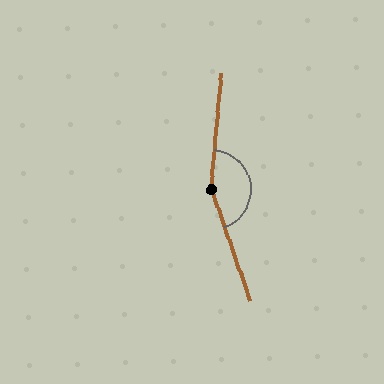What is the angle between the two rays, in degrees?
Approximately 156 degrees.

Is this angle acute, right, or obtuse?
It is obtuse.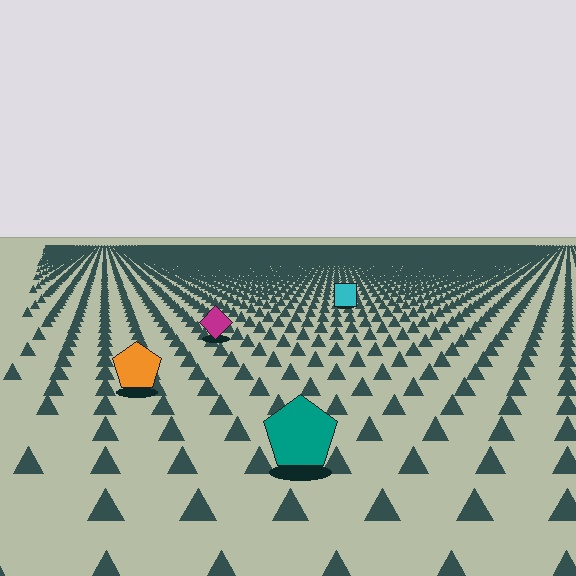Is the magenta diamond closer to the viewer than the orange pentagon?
No. The orange pentagon is closer — you can tell from the texture gradient: the ground texture is coarser near it.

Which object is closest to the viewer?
The teal pentagon is closest. The texture marks near it are larger and more spread out.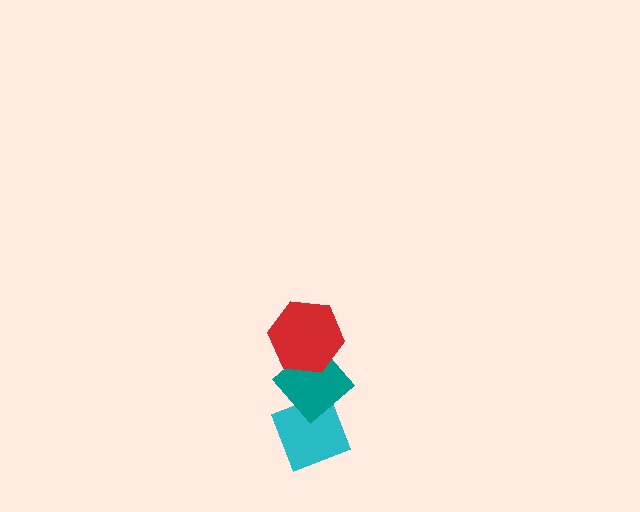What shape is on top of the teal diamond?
The red hexagon is on top of the teal diamond.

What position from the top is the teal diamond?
The teal diamond is 2nd from the top.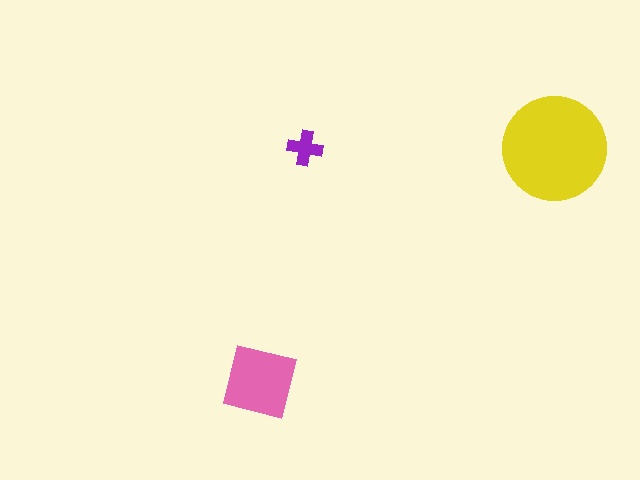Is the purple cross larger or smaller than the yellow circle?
Smaller.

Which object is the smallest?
The purple cross.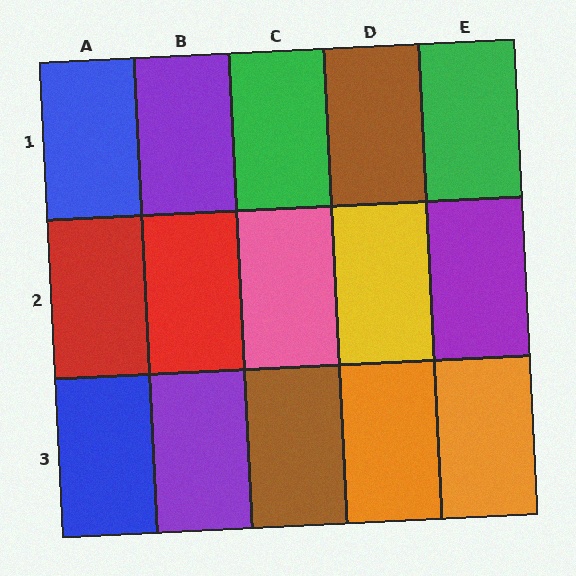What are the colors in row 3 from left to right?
Blue, purple, brown, orange, orange.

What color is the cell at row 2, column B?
Red.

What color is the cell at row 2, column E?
Purple.